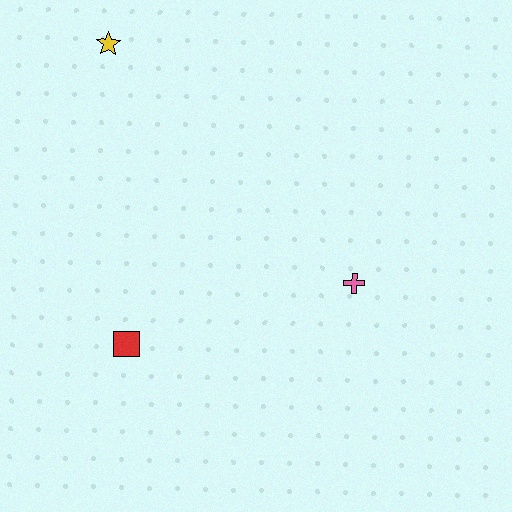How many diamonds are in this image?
There are no diamonds.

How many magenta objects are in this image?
There are no magenta objects.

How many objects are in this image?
There are 3 objects.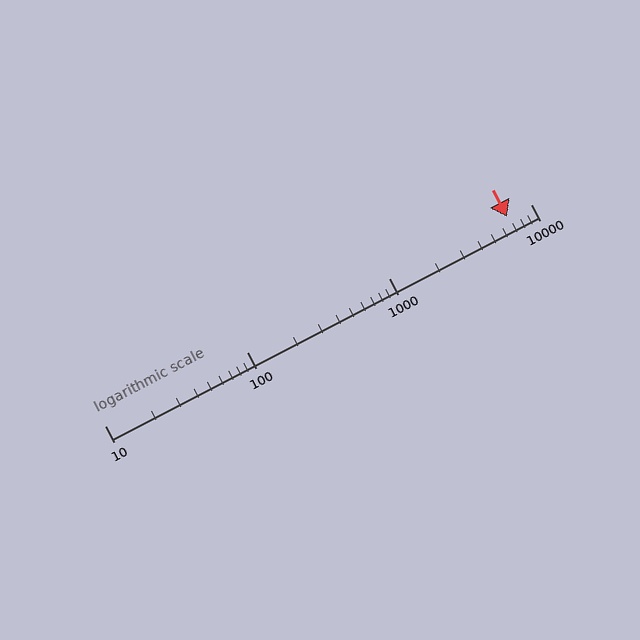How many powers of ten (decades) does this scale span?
The scale spans 3 decades, from 10 to 10000.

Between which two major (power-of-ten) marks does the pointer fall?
The pointer is between 1000 and 10000.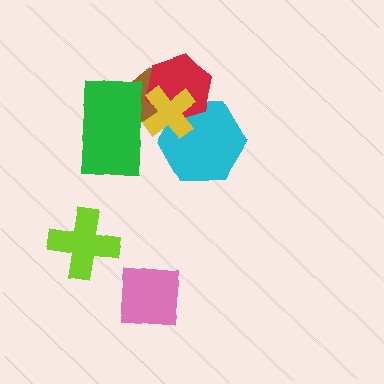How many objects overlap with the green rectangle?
2 objects overlap with the green rectangle.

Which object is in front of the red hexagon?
The yellow cross is in front of the red hexagon.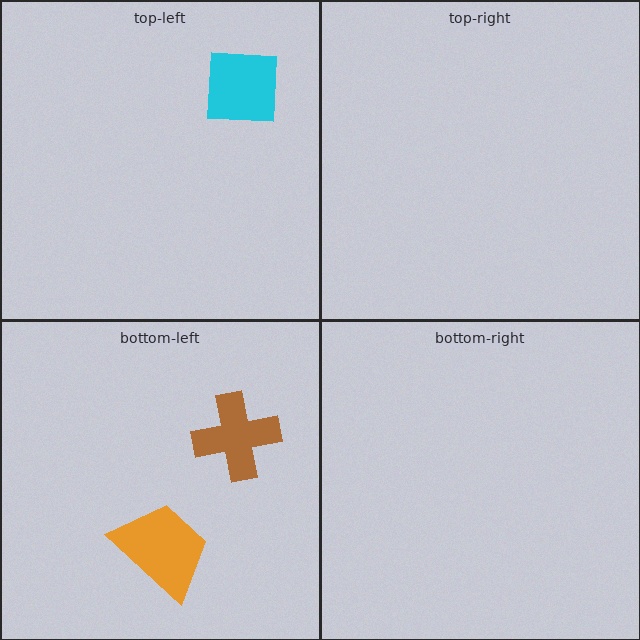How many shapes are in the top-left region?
1.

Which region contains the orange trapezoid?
The bottom-left region.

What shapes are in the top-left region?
The cyan square.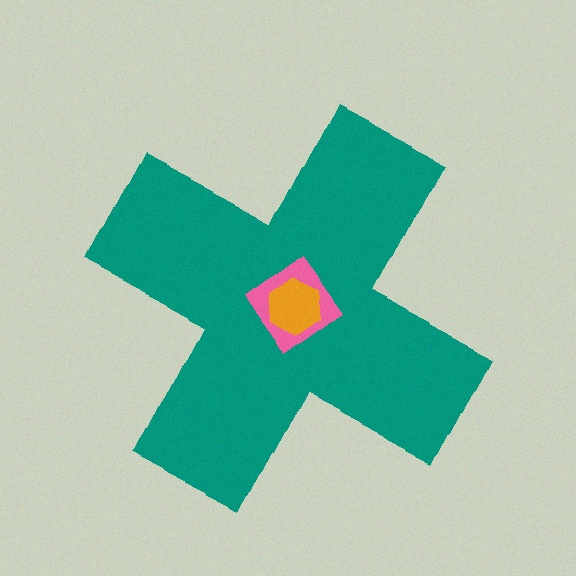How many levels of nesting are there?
3.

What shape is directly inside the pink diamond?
The orange hexagon.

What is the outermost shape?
The teal cross.